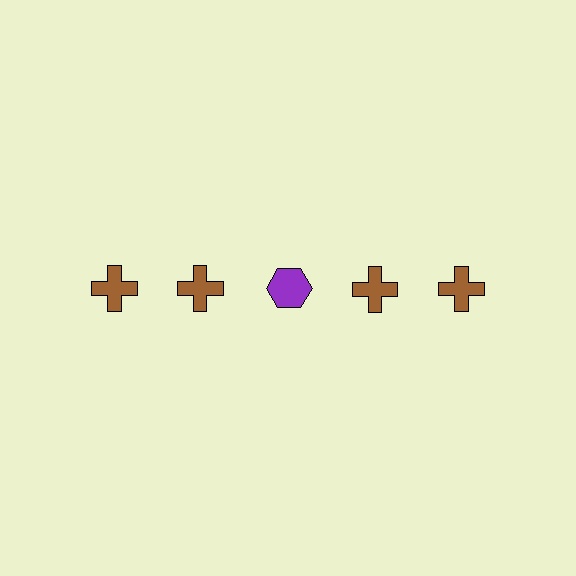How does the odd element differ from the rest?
It differs in both color (purple instead of brown) and shape (hexagon instead of cross).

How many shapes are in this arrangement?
There are 5 shapes arranged in a grid pattern.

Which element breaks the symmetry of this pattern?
The purple hexagon in the top row, center column breaks the symmetry. All other shapes are brown crosses.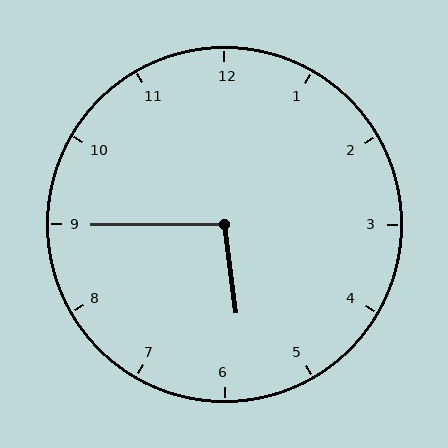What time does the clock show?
5:45.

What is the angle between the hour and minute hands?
Approximately 98 degrees.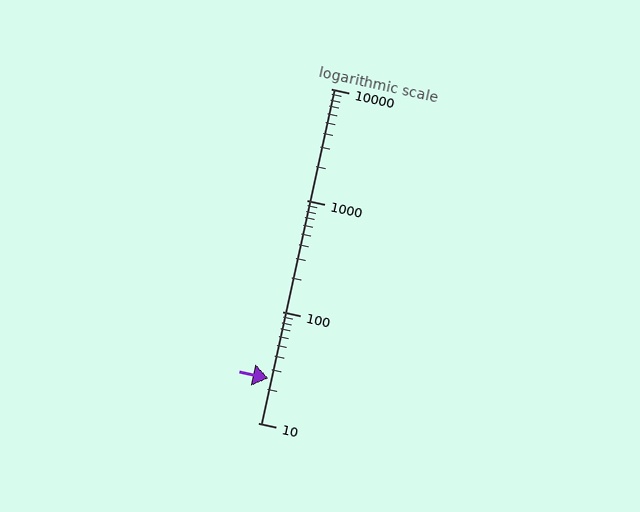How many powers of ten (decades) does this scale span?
The scale spans 3 decades, from 10 to 10000.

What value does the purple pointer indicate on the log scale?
The pointer indicates approximately 25.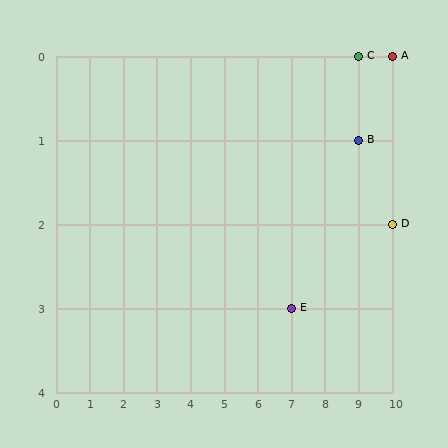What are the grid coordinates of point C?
Point C is at grid coordinates (9, 0).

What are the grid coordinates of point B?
Point B is at grid coordinates (9, 1).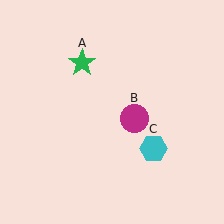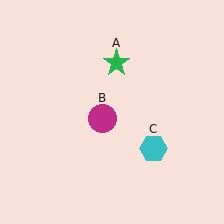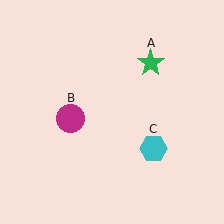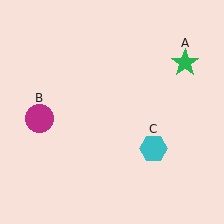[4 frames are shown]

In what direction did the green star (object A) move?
The green star (object A) moved right.